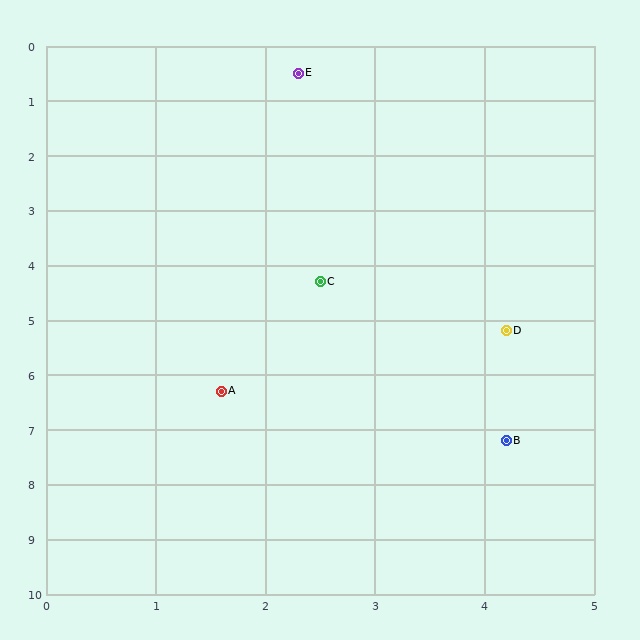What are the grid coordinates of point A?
Point A is at approximately (1.6, 6.3).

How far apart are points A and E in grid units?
Points A and E are about 5.8 grid units apart.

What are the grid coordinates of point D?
Point D is at approximately (4.2, 5.2).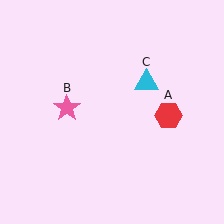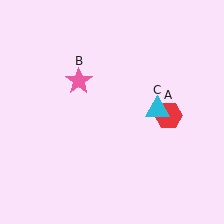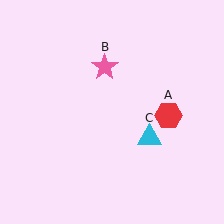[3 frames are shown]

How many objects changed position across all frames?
2 objects changed position: pink star (object B), cyan triangle (object C).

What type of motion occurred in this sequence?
The pink star (object B), cyan triangle (object C) rotated clockwise around the center of the scene.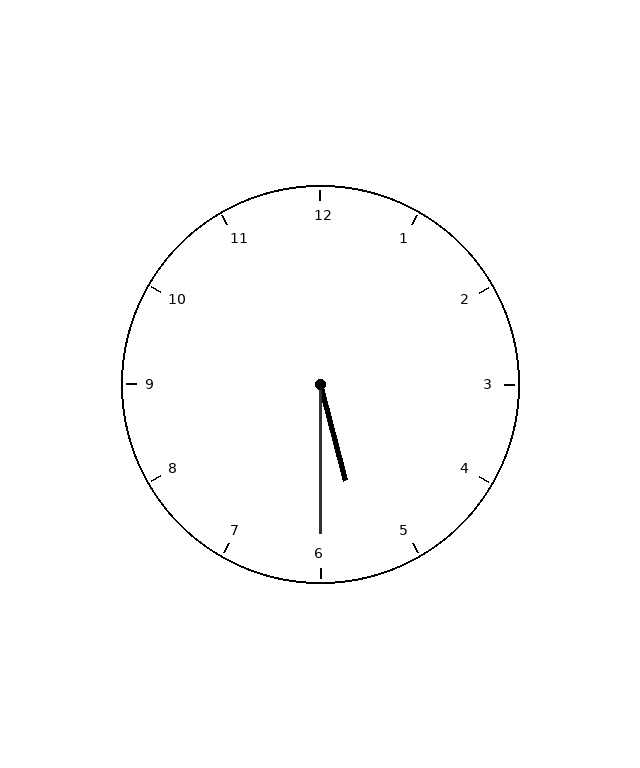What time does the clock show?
5:30.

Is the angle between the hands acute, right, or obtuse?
It is acute.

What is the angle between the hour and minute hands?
Approximately 15 degrees.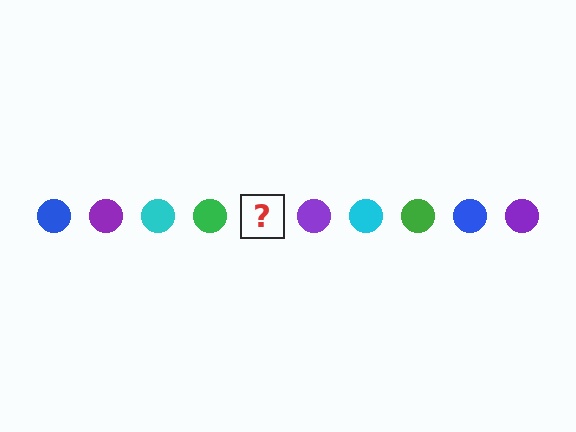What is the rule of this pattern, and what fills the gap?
The rule is that the pattern cycles through blue, purple, cyan, green circles. The gap should be filled with a blue circle.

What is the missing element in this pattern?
The missing element is a blue circle.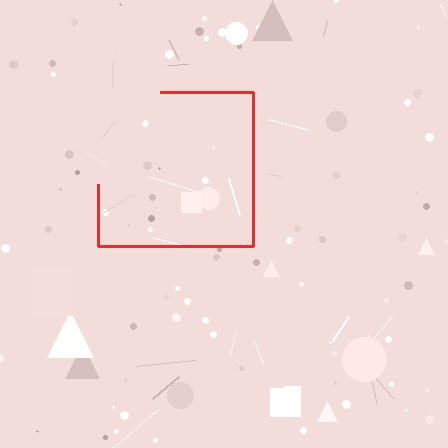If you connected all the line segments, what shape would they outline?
They would outline a square.